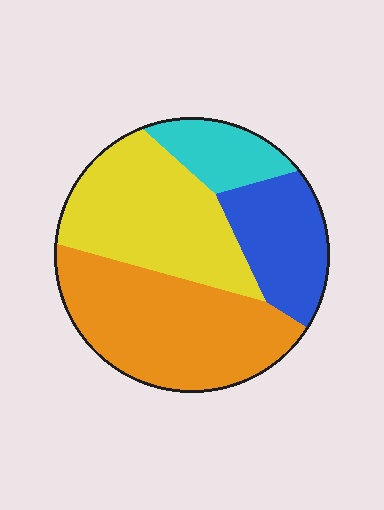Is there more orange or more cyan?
Orange.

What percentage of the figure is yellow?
Yellow takes up between a sixth and a third of the figure.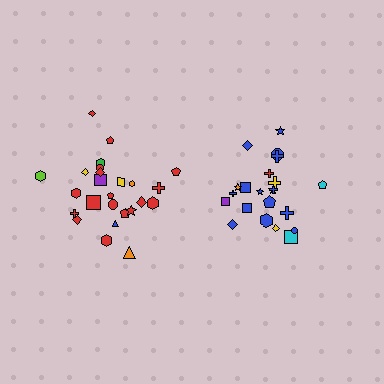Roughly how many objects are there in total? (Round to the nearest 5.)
Roughly 45 objects in total.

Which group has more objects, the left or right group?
The left group.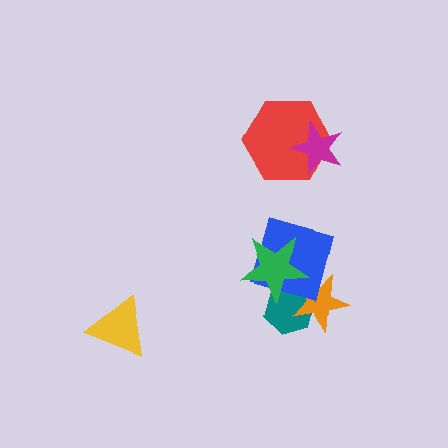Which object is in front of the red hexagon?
The magenta star is in front of the red hexagon.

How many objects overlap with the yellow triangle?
0 objects overlap with the yellow triangle.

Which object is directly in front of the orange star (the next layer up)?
The blue diamond is directly in front of the orange star.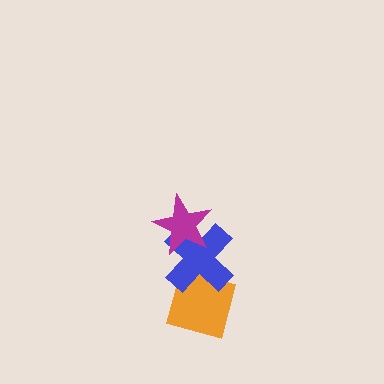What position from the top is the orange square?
The orange square is 3rd from the top.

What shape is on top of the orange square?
The blue cross is on top of the orange square.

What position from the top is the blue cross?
The blue cross is 2nd from the top.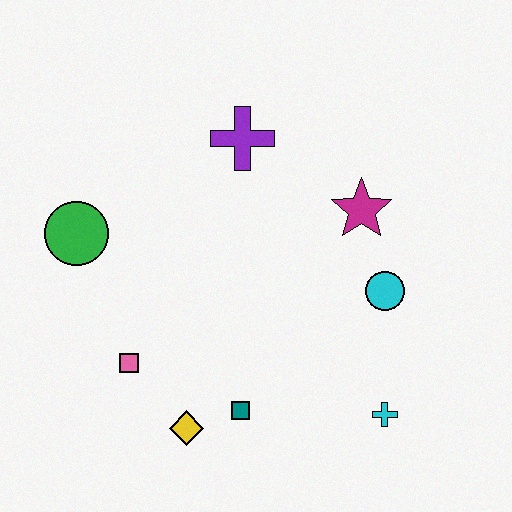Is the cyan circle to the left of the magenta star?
No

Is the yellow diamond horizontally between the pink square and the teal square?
Yes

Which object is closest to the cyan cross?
The cyan circle is closest to the cyan cross.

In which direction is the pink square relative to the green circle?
The pink square is below the green circle.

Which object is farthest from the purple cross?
The cyan cross is farthest from the purple cross.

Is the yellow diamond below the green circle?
Yes